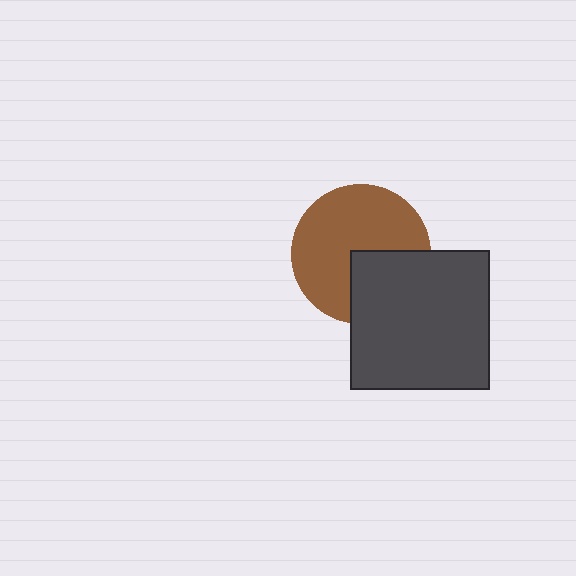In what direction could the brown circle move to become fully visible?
The brown circle could move toward the upper-left. That would shift it out from behind the dark gray square entirely.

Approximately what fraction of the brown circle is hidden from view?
Roughly 33% of the brown circle is hidden behind the dark gray square.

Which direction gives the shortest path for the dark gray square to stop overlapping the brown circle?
Moving toward the lower-right gives the shortest separation.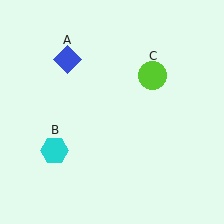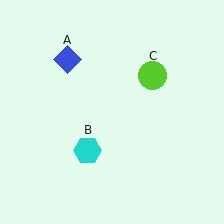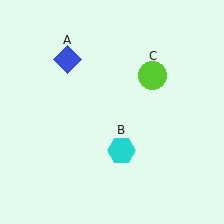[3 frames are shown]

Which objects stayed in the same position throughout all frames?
Blue diamond (object A) and lime circle (object C) remained stationary.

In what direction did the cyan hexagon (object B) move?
The cyan hexagon (object B) moved right.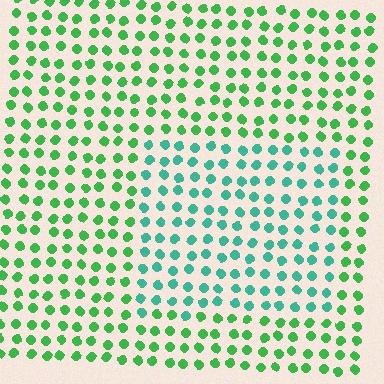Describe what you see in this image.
The image is filled with small green elements in a uniform arrangement. A rectangle-shaped region is visible where the elements are tinted to a slightly different hue, forming a subtle color boundary.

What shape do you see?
I see a rectangle.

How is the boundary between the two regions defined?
The boundary is defined purely by a slight shift in hue (about 37 degrees). Spacing, size, and orientation are identical on both sides.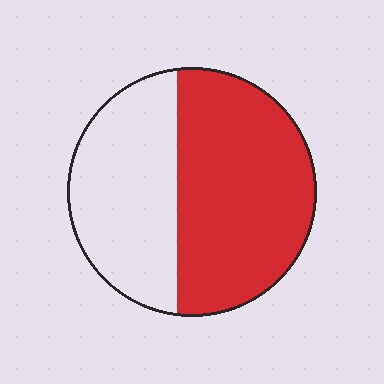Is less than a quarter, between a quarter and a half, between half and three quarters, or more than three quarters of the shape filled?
Between half and three quarters.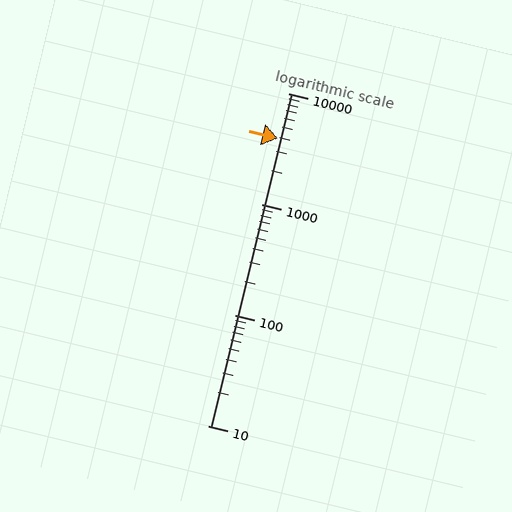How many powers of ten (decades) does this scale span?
The scale spans 3 decades, from 10 to 10000.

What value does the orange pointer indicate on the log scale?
The pointer indicates approximately 3900.